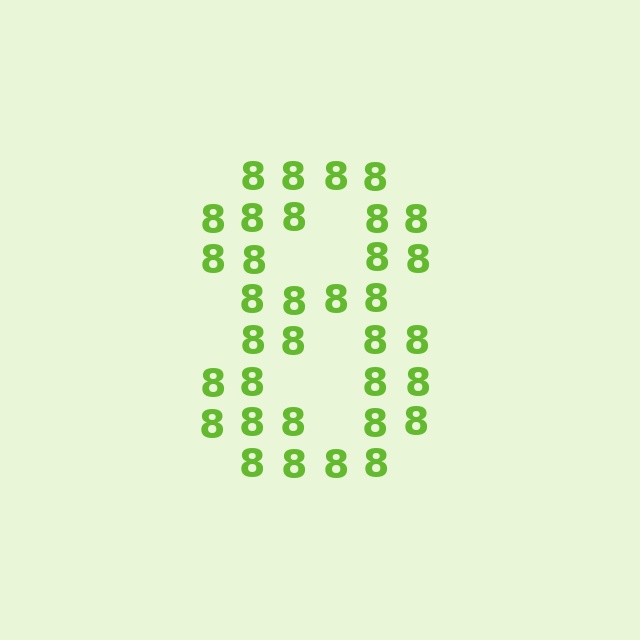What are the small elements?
The small elements are digit 8's.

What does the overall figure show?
The overall figure shows the digit 8.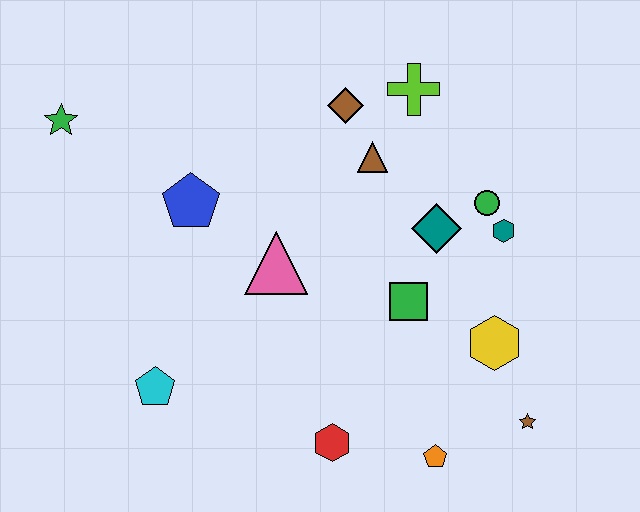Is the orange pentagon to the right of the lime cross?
Yes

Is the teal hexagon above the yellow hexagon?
Yes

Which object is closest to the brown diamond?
The brown triangle is closest to the brown diamond.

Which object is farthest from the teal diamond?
The green star is farthest from the teal diamond.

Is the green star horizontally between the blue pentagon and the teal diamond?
No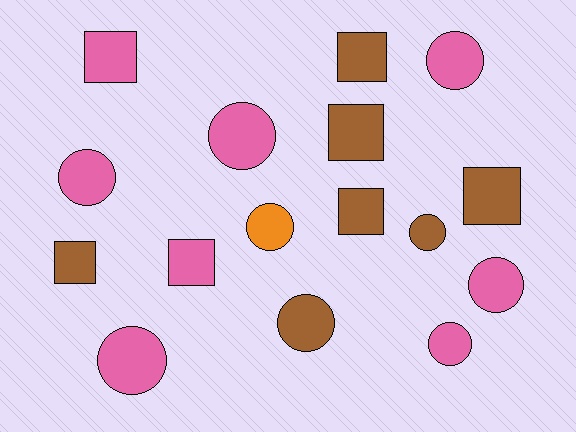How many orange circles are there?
There is 1 orange circle.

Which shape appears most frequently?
Circle, with 9 objects.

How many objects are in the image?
There are 16 objects.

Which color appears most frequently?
Pink, with 8 objects.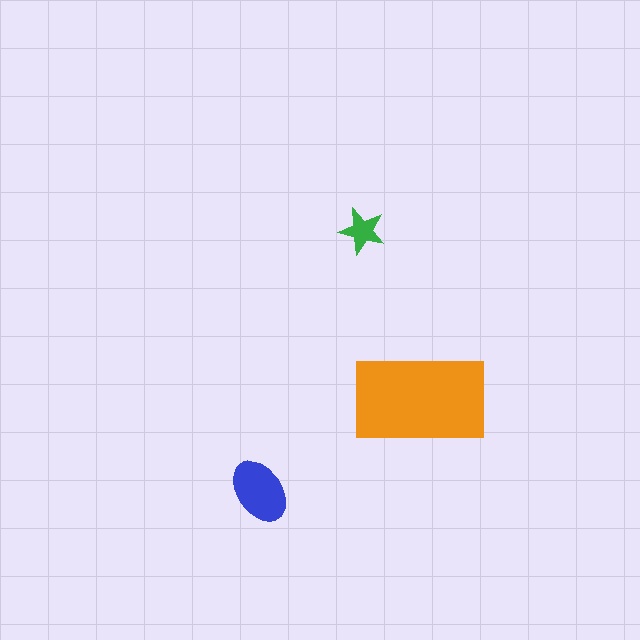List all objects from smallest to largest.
The green star, the blue ellipse, the orange rectangle.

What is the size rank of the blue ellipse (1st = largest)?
2nd.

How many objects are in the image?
There are 3 objects in the image.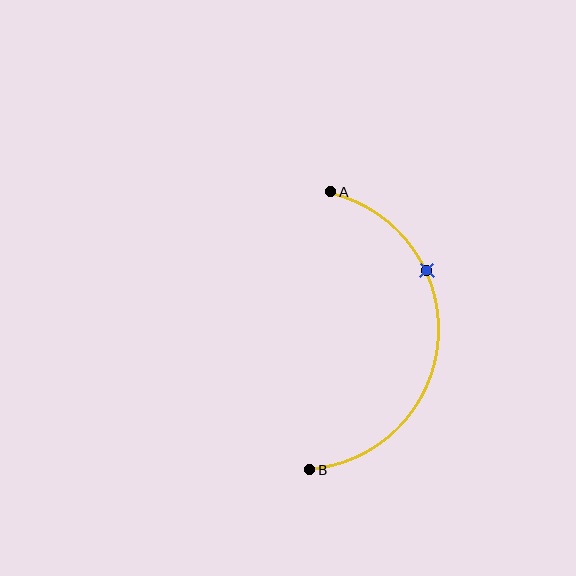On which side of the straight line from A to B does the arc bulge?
The arc bulges to the right of the straight line connecting A and B.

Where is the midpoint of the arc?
The arc midpoint is the point on the curve farthest from the straight line joining A and B. It sits to the right of that line.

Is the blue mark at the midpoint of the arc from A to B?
No. The blue mark lies on the arc but is closer to endpoint A. The arc midpoint would be at the point on the curve equidistant along the arc from both A and B.